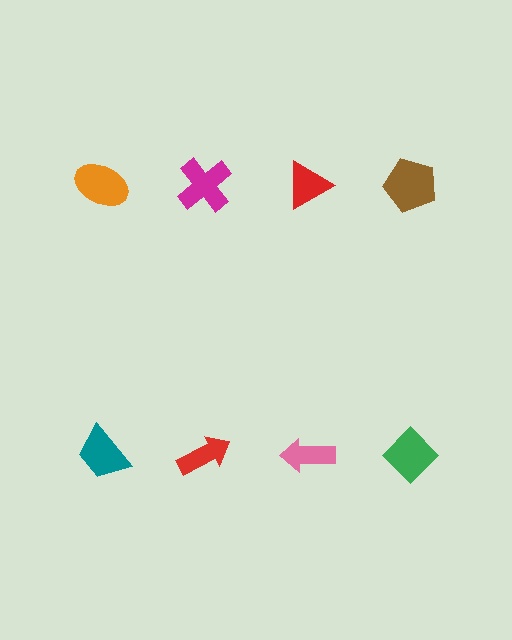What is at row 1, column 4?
A brown pentagon.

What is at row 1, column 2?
A magenta cross.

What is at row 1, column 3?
A red triangle.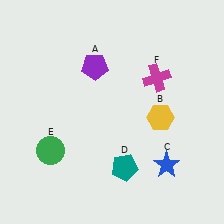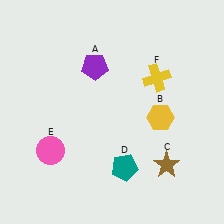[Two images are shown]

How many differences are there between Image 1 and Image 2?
There are 3 differences between the two images.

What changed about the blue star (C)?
In Image 1, C is blue. In Image 2, it changed to brown.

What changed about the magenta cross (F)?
In Image 1, F is magenta. In Image 2, it changed to yellow.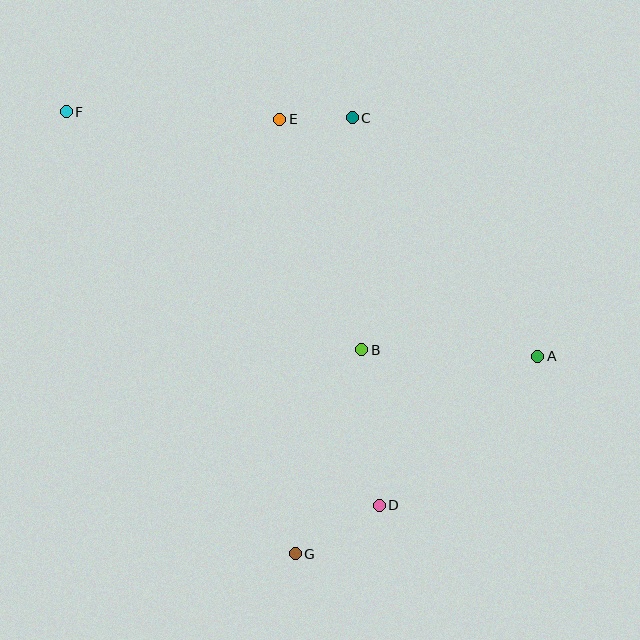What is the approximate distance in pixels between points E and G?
The distance between E and G is approximately 435 pixels.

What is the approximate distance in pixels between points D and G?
The distance between D and G is approximately 97 pixels.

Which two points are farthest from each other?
Points A and F are farthest from each other.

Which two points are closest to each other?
Points C and E are closest to each other.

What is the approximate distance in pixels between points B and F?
The distance between B and F is approximately 380 pixels.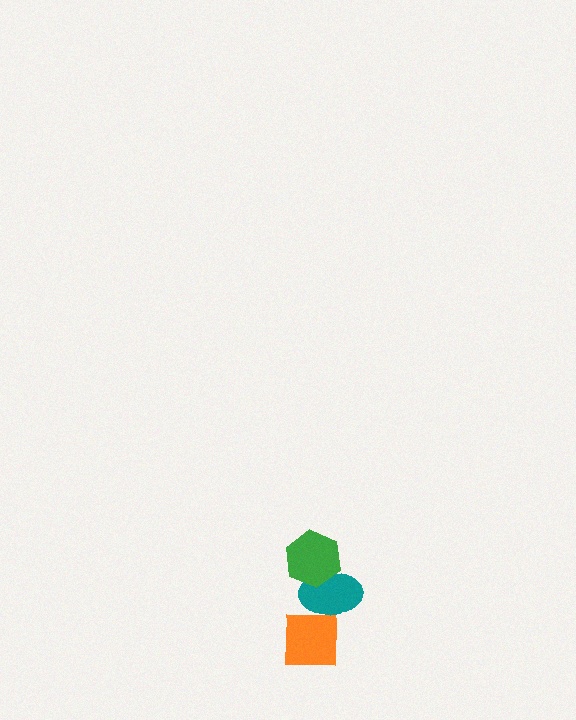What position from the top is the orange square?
The orange square is 3rd from the top.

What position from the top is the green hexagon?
The green hexagon is 1st from the top.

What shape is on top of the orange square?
The teal ellipse is on top of the orange square.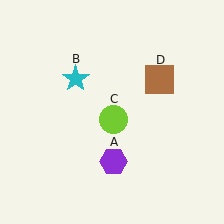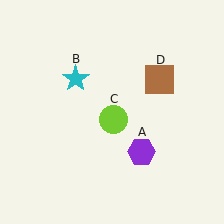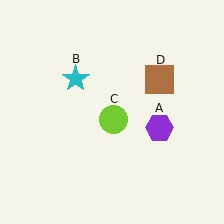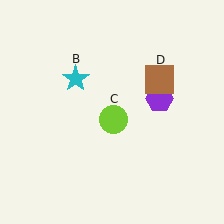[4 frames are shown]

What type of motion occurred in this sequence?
The purple hexagon (object A) rotated counterclockwise around the center of the scene.